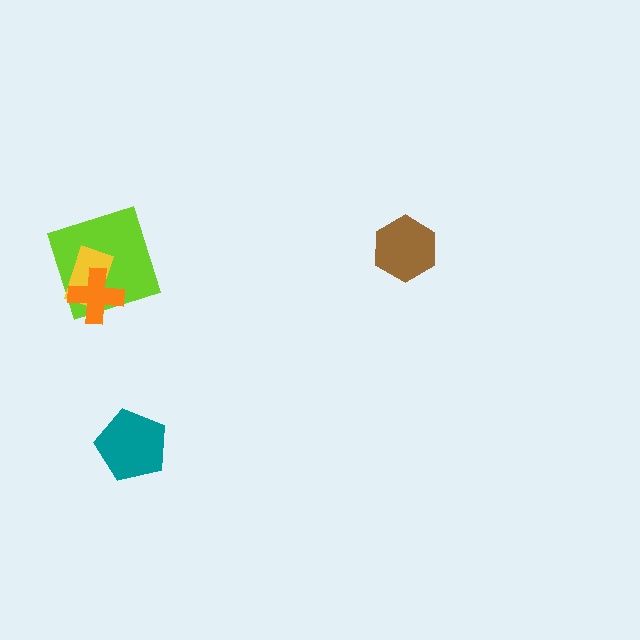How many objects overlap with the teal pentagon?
0 objects overlap with the teal pentagon.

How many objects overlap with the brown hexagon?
0 objects overlap with the brown hexagon.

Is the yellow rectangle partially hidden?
Yes, it is partially covered by another shape.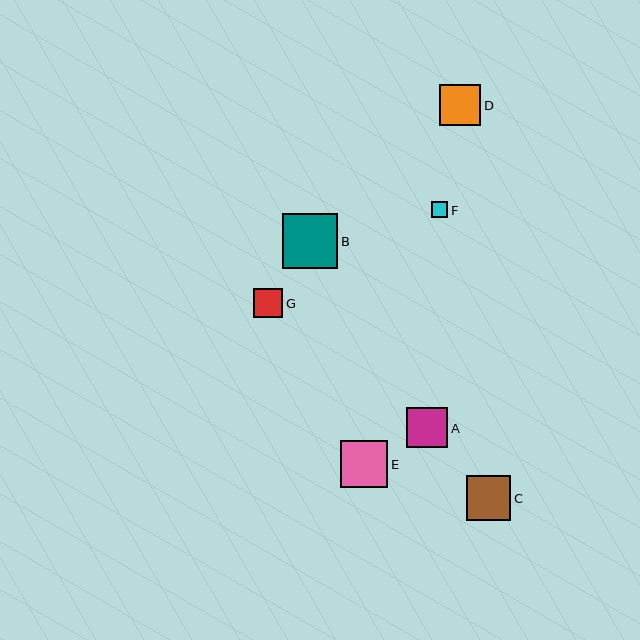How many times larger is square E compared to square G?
Square E is approximately 1.6 times the size of square G.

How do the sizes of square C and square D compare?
Square C and square D are approximately the same size.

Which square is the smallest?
Square F is the smallest with a size of approximately 16 pixels.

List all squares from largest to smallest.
From largest to smallest: B, E, C, D, A, G, F.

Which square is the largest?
Square B is the largest with a size of approximately 55 pixels.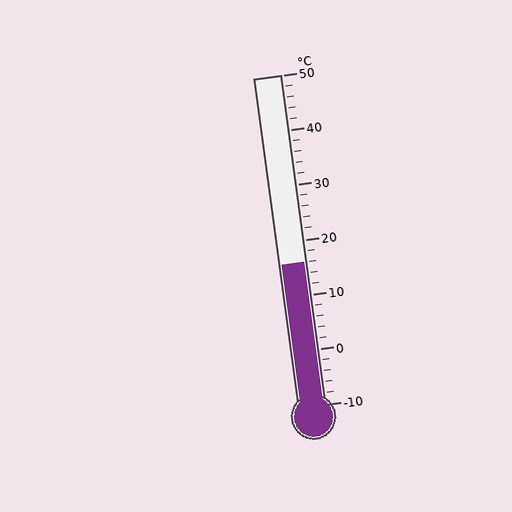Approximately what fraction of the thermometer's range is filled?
The thermometer is filled to approximately 45% of its range.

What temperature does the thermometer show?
The thermometer shows approximately 16°C.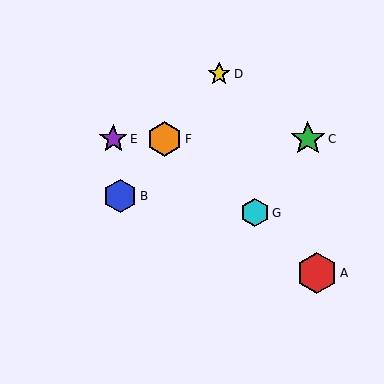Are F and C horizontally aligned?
Yes, both are at y≈139.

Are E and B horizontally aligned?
No, E is at y≈139 and B is at y≈196.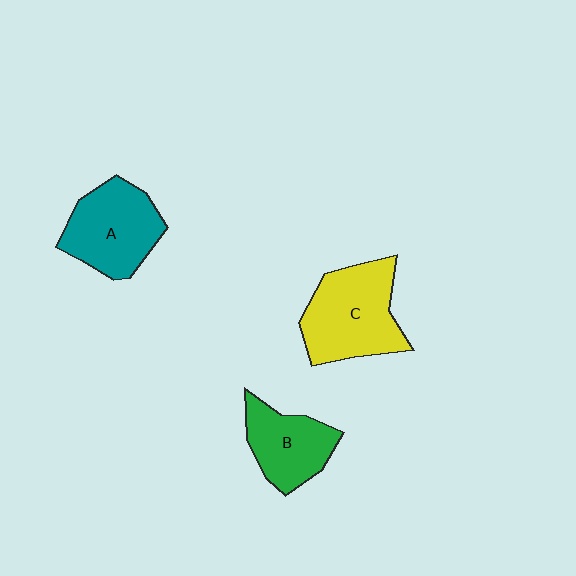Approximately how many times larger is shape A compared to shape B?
Approximately 1.3 times.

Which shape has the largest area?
Shape C (yellow).